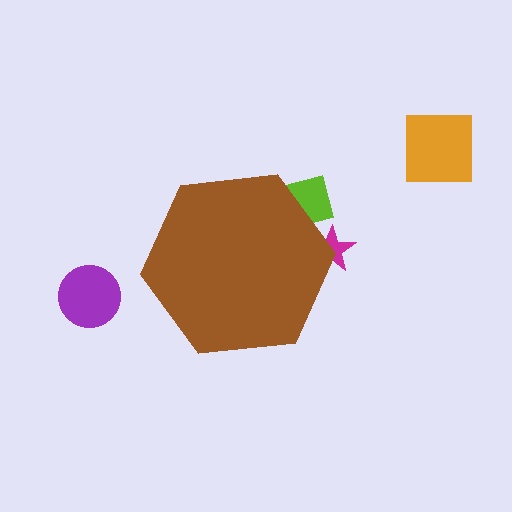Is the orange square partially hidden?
No, the orange square is fully visible.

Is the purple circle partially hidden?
No, the purple circle is fully visible.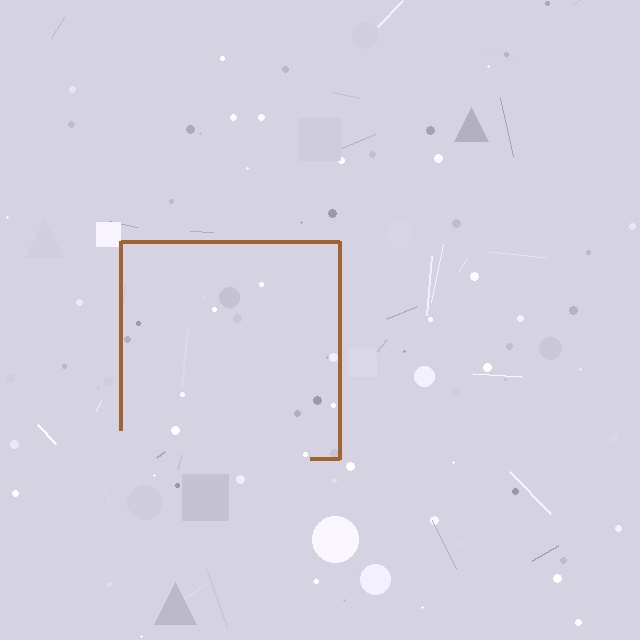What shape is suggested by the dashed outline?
The dashed outline suggests a square.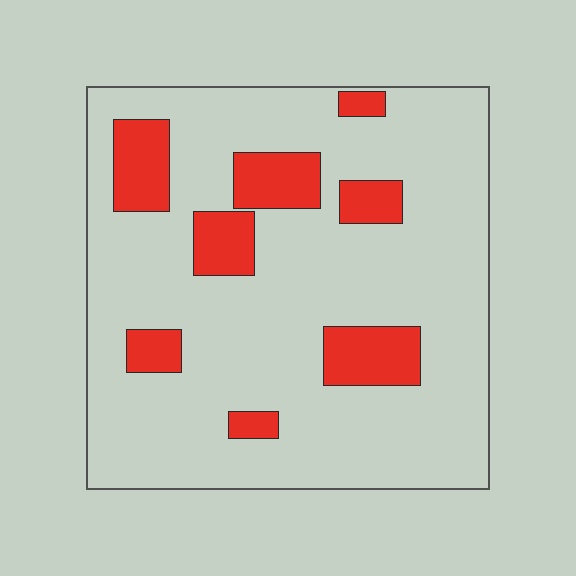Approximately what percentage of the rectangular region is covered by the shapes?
Approximately 15%.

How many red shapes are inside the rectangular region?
8.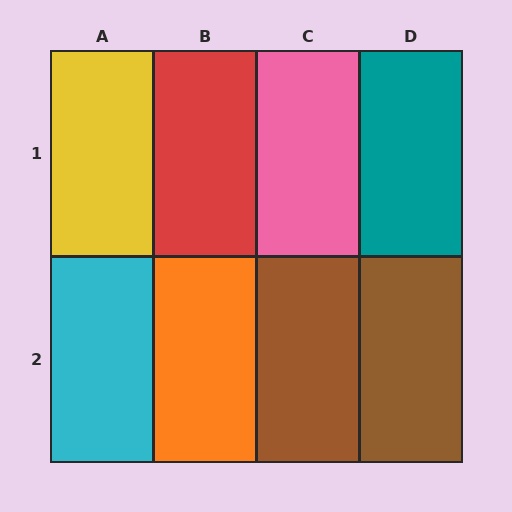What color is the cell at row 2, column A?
Cyan.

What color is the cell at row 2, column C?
Brown.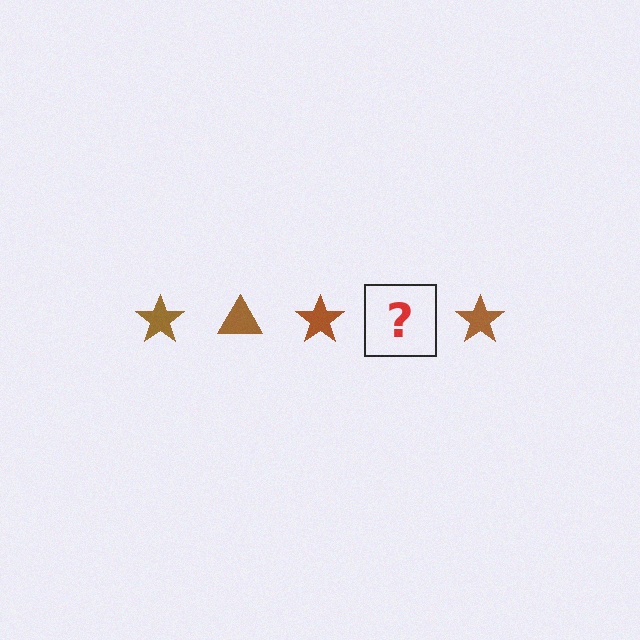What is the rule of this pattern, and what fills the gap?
The rule is that the pattern cycles through star, triangle shapes in brown. The gap should be filled with a brown triangle.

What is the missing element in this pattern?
The missing element is a brown triangle.